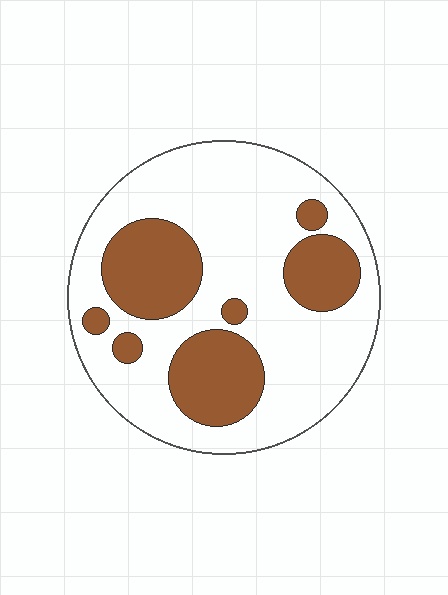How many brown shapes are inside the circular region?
7.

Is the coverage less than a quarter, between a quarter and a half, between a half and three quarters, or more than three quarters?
Between a quarter and a half.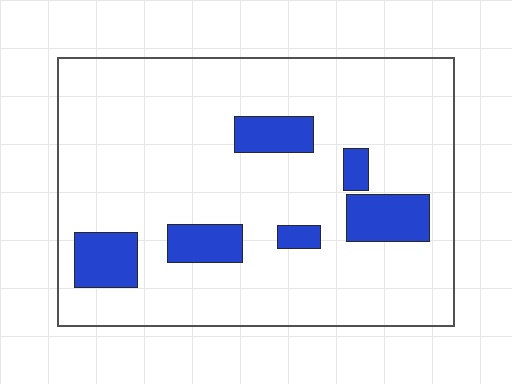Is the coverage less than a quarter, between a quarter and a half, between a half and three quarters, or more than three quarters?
Less than a quarter.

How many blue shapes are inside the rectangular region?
6.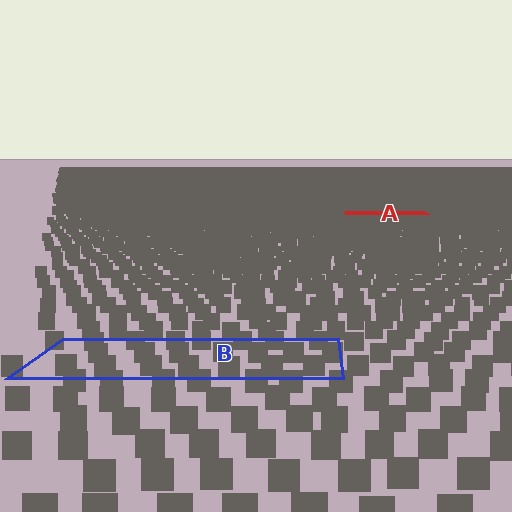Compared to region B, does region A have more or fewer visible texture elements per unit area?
Region A has more texture elements per unit area — they are packed more densely because it is farther away.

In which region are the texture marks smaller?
The texture marks are smaller in region A, because it is farther away.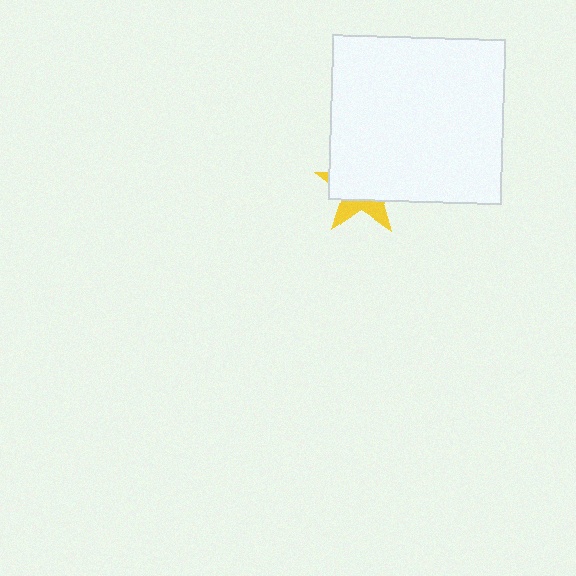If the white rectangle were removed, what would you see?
You would see the complete yellow star.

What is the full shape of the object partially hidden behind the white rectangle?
The partially hidden object is a yellow star.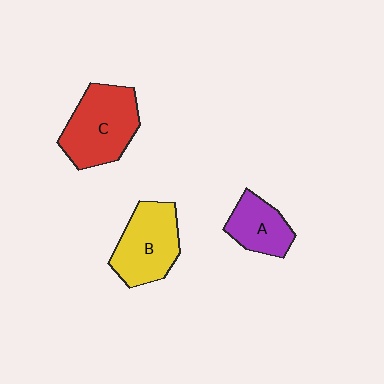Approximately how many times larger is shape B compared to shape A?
Approximately 1.5 times.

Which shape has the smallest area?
Shape A (purple).